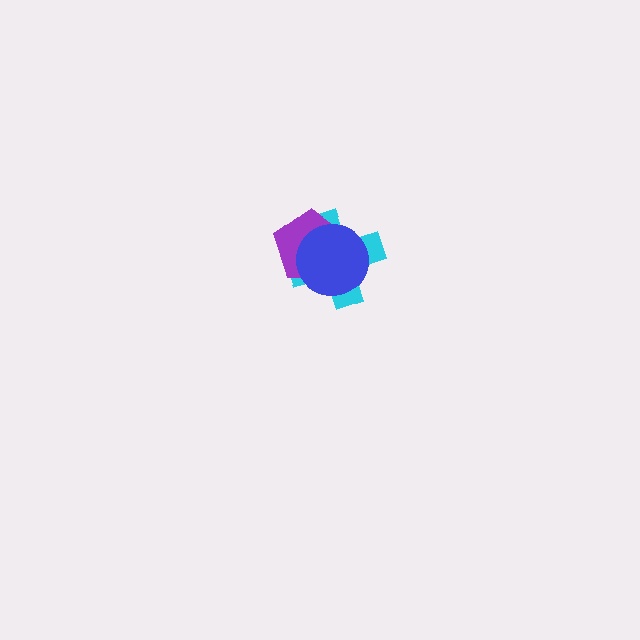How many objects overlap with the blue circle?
2 objects overlap with the blue circle.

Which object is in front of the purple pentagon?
The blue circle is in front of the purple pentagon.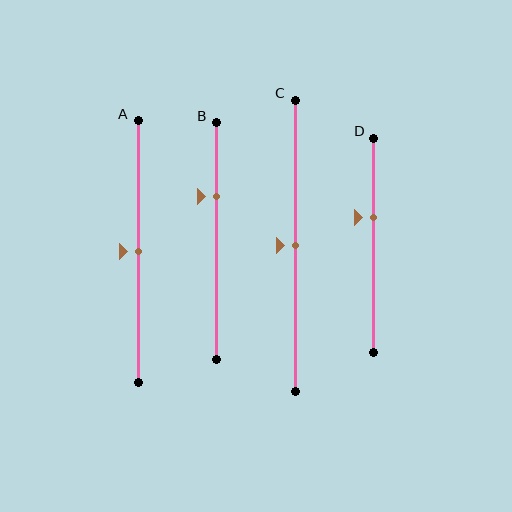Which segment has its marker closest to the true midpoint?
Segment A has its marker closest to the true midpoint.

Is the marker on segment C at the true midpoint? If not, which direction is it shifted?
Yes, the marker on segment C is at the true midpoint.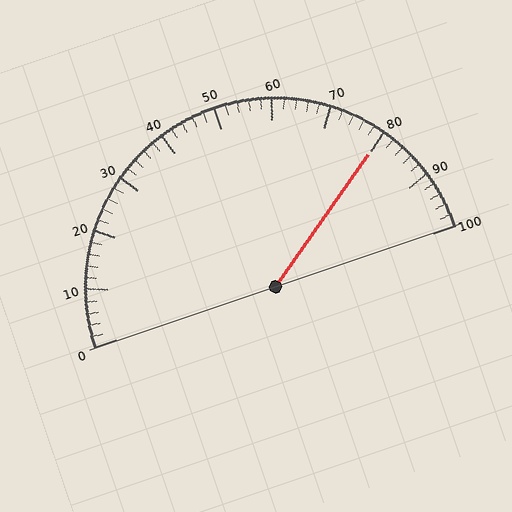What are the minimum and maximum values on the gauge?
The gauge ranges from 0 to 100.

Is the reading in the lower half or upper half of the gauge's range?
The reading is in the upper half of the range (0 to 100).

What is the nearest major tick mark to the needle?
The nearest major tick mark is 80.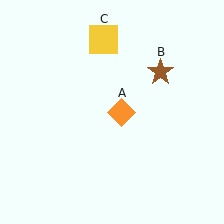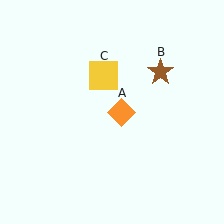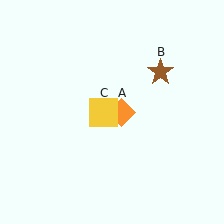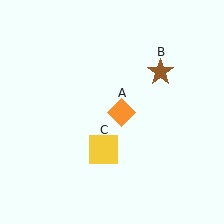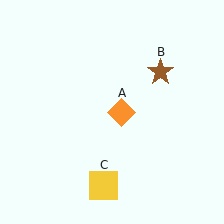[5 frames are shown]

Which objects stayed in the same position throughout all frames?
Orange diamond (object A) and brown star (object B) remained stationary.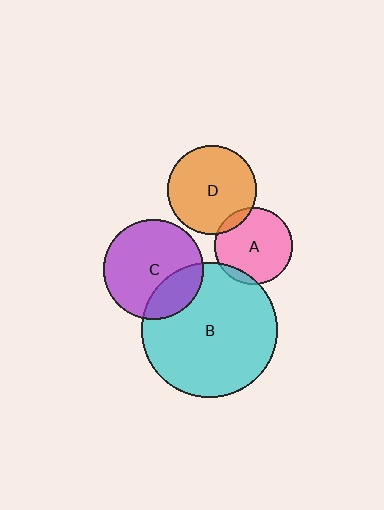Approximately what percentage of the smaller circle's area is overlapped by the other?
Approximately 10%.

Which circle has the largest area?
Circle B (cyan).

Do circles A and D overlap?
Yes.